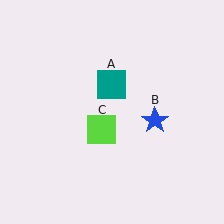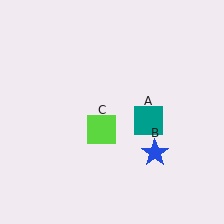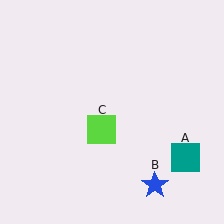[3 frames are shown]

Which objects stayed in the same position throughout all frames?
Lime square (object C) remained stationary.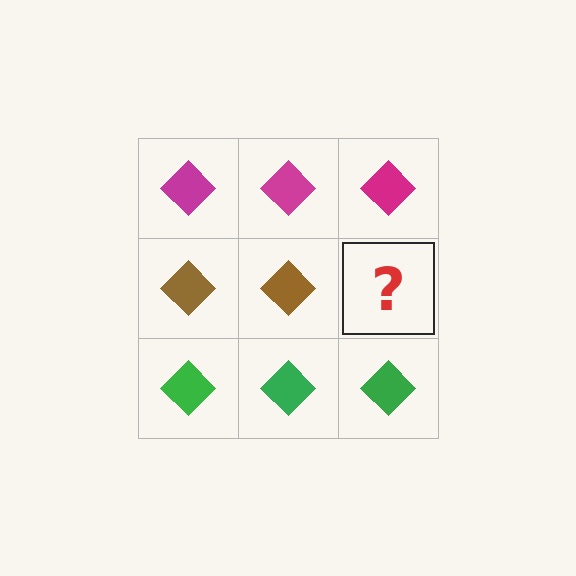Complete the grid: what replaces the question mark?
The question mark should be replaced with a brown diamond.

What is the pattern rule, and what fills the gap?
The rule is that each row has a consistent color. The gap should be filled with a brown diamond.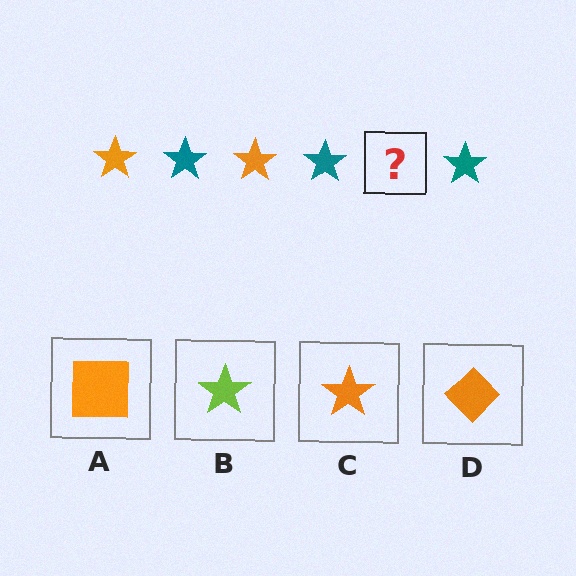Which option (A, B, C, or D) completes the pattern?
C.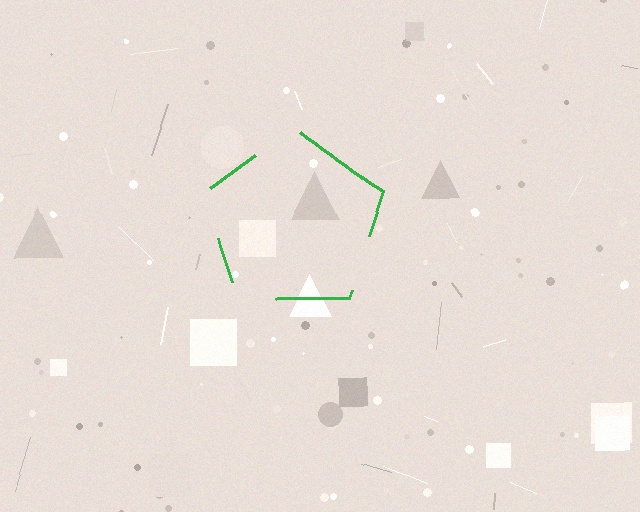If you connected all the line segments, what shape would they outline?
They would outline a pentagon.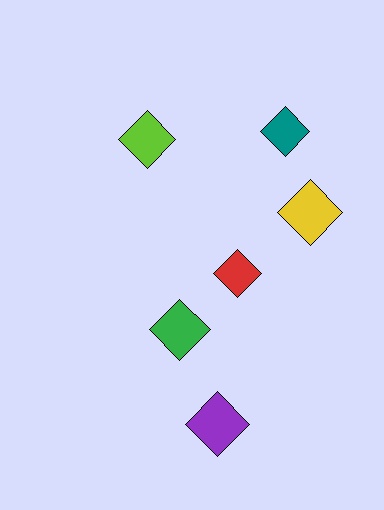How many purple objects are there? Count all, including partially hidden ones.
There is 1 purple object.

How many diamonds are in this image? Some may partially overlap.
There are 6 diamonds.